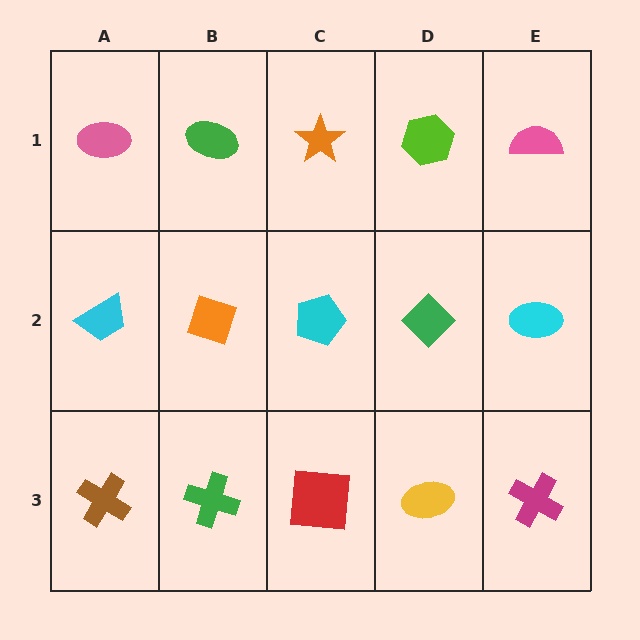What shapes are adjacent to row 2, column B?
A green ellipse (row 1, column B), a green cross (row 3, column B), a cyan trapezoid (row 2, column A), a cyan pentagon (row 2, column C).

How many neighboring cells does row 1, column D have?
3.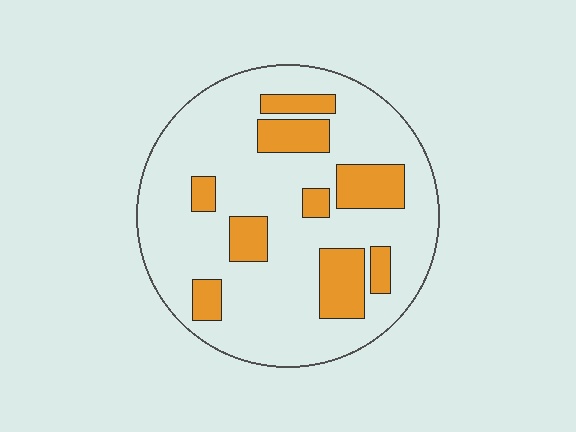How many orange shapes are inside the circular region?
9.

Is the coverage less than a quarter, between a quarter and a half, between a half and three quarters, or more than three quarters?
Less than a quarter.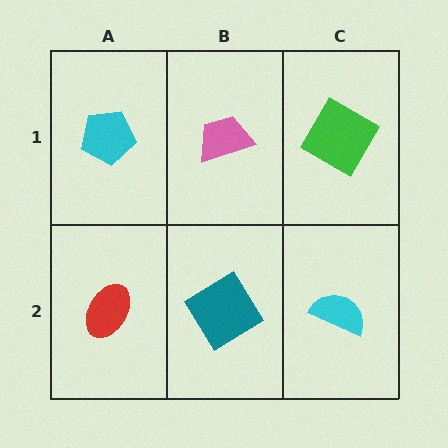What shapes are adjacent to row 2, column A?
A cyan pentagon (row 1, column A), a teal diamond (row 2, column B).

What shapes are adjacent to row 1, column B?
A teal diamond (row 2, column B), a cyan pentagon (row 1, column A), a green square (row 1, column C).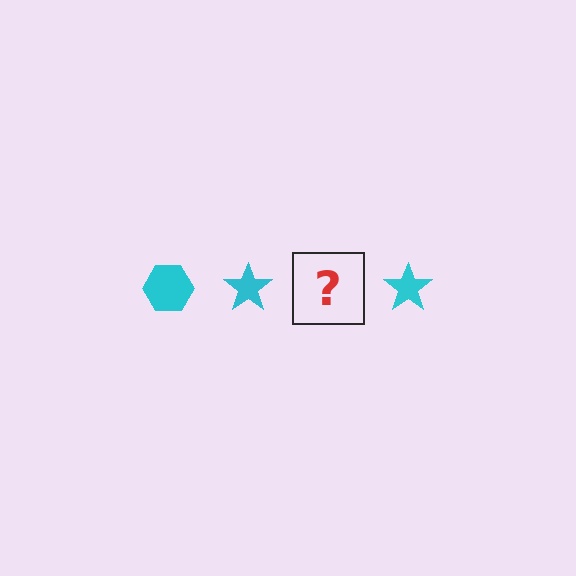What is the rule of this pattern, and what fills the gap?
The rule is that the pattern cycles through hexagon, star shapes in cyan. The gap should be filled with a cyan hexagon.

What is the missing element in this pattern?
The missing element is a cyan hexagon.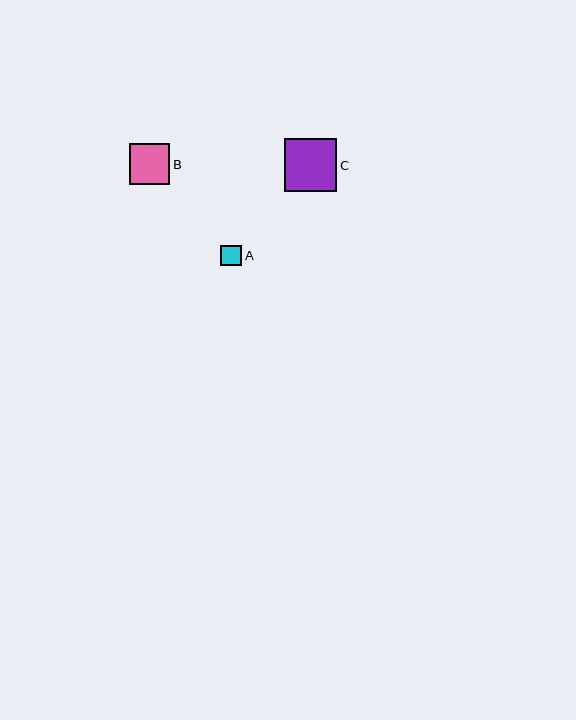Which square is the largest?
Square C is the largest with a size of approximately 53 pixels.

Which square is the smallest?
Square A is the smallest with a size of approximately 21 pixels.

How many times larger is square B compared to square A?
Square B is approximately 1.9 times the size of square A.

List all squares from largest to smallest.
From largest to smallest: C, B, A.